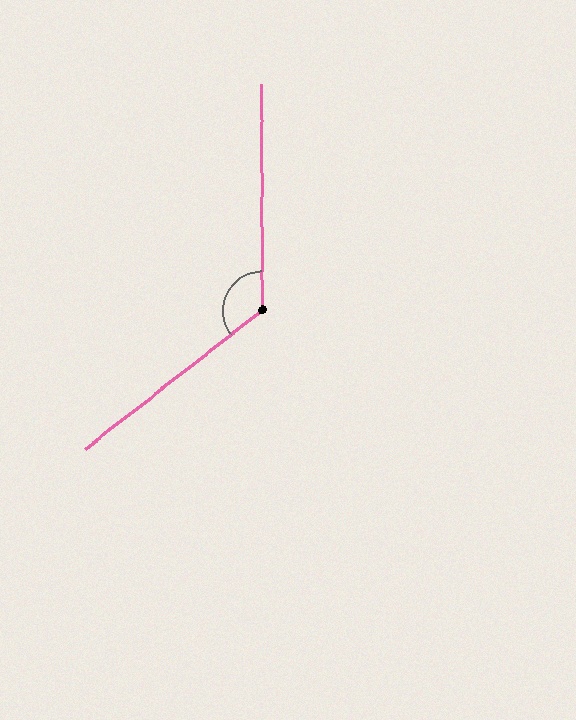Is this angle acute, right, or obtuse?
It is obtuse.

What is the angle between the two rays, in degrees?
Approximately 128 degrees.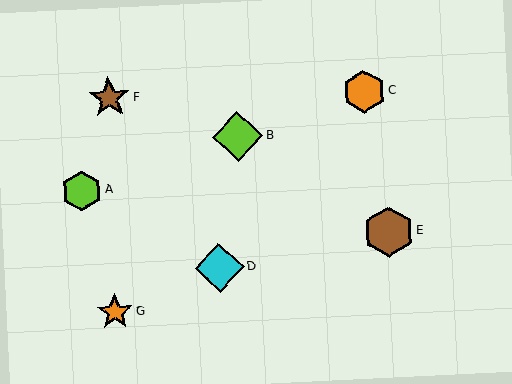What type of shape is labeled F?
Shape F is a brown star.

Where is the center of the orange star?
The center of the orange star is at (115, 312).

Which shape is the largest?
The brown hexagon (labeled E) is the largest.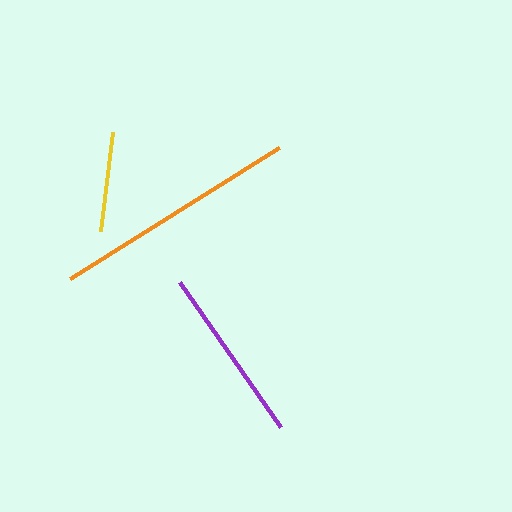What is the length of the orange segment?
The orange segment is approximately 247 pixels long.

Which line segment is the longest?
The orange line is the longest at approximately 247 pixels.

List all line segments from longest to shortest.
From longest to shortest: orange, purple, yellow.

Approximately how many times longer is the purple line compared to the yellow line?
The purple line is approximately 1.8 times the length of the yellow line.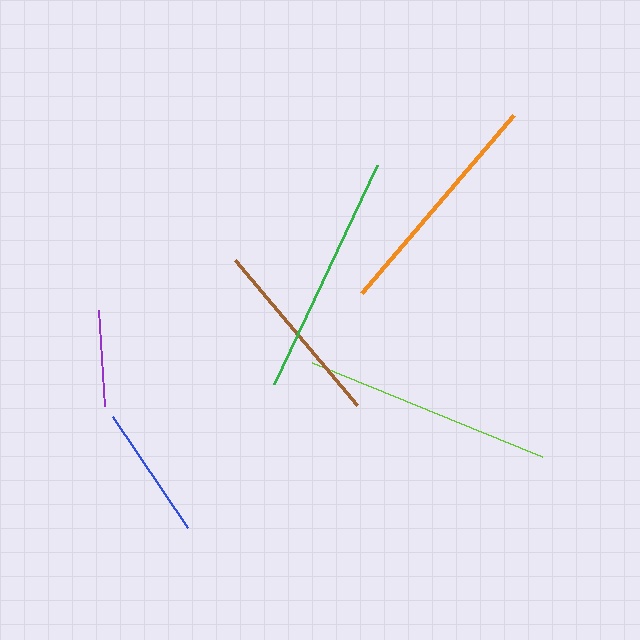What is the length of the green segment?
The green segment is approximately 242 pixels long.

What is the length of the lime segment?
The lime segment is approximately 248 pixels long.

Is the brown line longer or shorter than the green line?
The green line is longer than the brown line.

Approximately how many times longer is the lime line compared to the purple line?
The lime line is approximately 2.6 times the length of the purple line.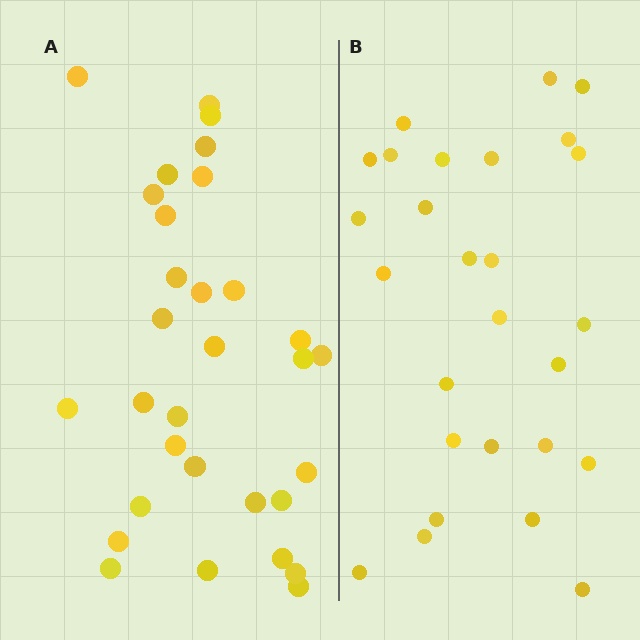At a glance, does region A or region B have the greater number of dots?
Region A (the left region) has more dots.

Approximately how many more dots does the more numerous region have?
Region A has about 4 more dots than region B.